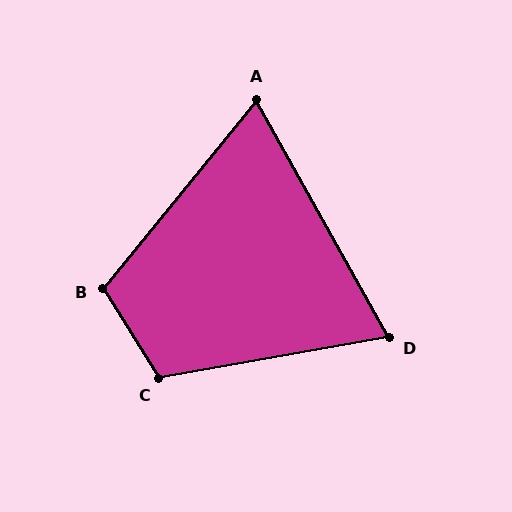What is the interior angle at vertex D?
Approximately 71 degrees (acute).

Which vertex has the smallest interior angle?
A, at approximately 68 degrees.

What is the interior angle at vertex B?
Approximately 109 degrees (obtuse).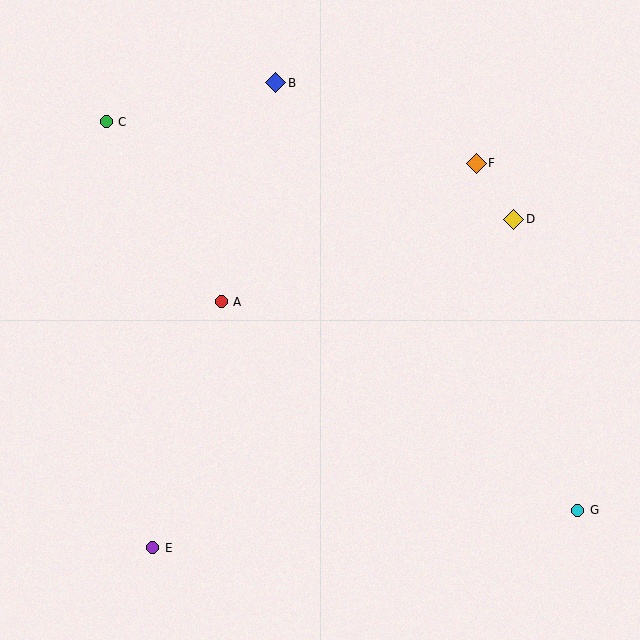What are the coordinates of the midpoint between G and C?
The midpoint between G and C is at (342, 316).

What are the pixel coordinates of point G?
Point G is at (578, 510).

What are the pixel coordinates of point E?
Point E is at (153, 548).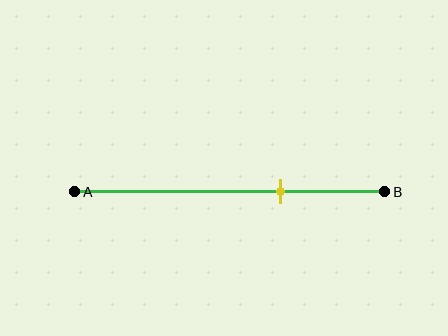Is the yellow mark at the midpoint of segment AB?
No, the mark is at about 65% from A, not at the 50% midpoint.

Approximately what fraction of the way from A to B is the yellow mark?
The yellow mark is approximately 65% of the way from A to B.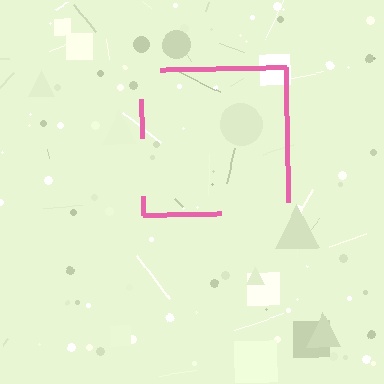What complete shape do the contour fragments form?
The contour fragments form a square.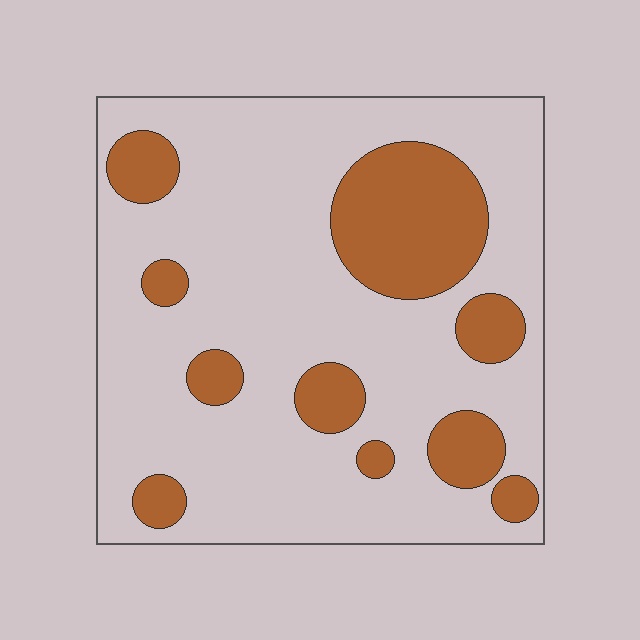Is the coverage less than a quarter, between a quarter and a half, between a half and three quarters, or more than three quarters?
Less than a quarter.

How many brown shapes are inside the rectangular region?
10.